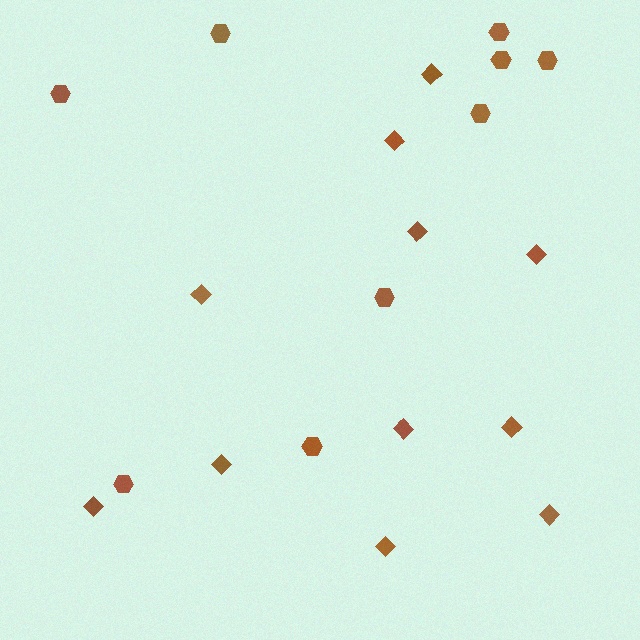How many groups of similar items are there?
There are 2 groups: one group of diamonds (11) and one group of hexagons (9).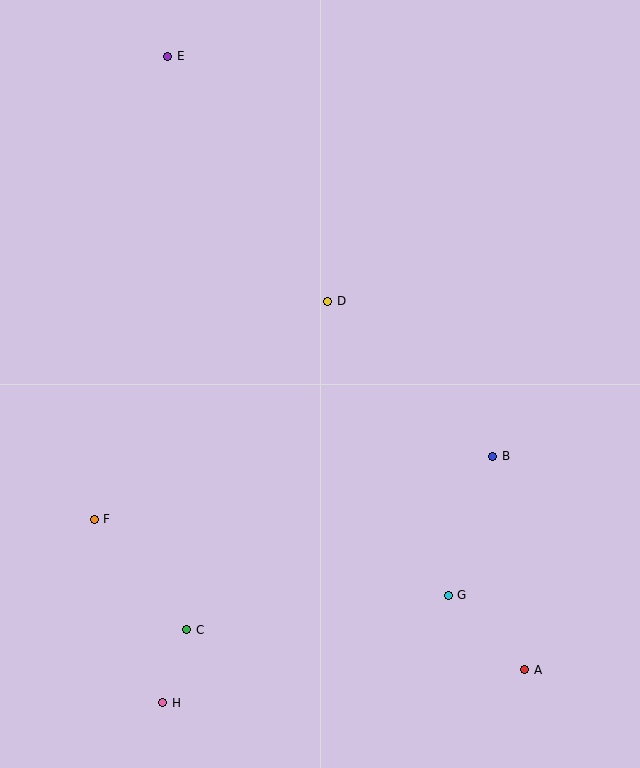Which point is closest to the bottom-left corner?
Point H is closest to the bottom-left corner.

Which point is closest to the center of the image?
Point D at (328, 301) is closest to the center.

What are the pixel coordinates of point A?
Point A is at (525, 670).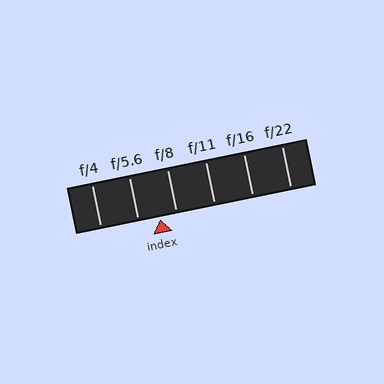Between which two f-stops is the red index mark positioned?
The index mark is between f/5.6 and f/8.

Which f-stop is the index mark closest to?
The index mark is closest to f/8.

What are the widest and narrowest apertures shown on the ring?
The widest aperture shown is f/4 and the narrowest is f/22.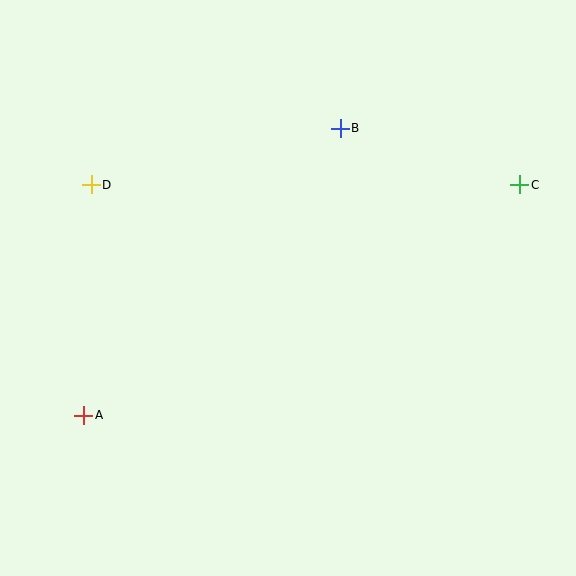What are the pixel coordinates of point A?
Point A is at (84, 415).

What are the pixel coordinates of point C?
Point C is at (520, 185).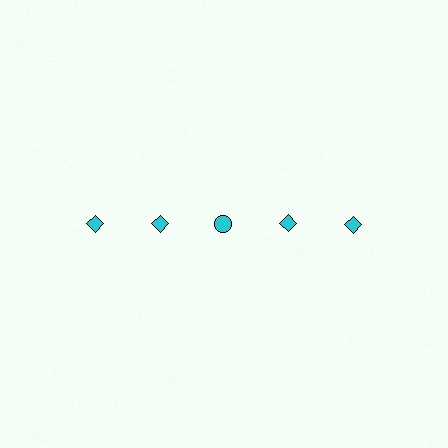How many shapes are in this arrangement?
There are 5 shapes arranged in a grid pattern.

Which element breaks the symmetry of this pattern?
The cyan circle in the top row, center column breaks the symmetry. All other shapes are cyan diamonds.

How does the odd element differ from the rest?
It has a different shape: circle instead of diamond.